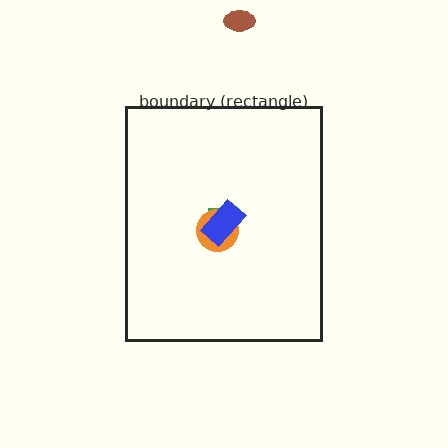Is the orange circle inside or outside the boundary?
Inside.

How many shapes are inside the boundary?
3 inside, 1 outside.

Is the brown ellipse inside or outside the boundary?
Outside.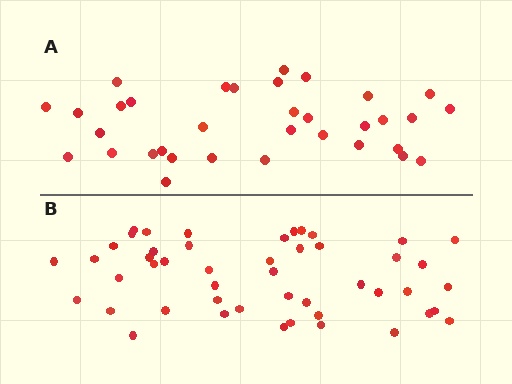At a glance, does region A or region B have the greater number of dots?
Region B (the bottom region) has more dots.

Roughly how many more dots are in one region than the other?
Region B has approximately 15 more dots than region A.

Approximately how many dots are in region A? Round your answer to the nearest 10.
About 30 dots. (The exact count is 34, which rounds to 30.)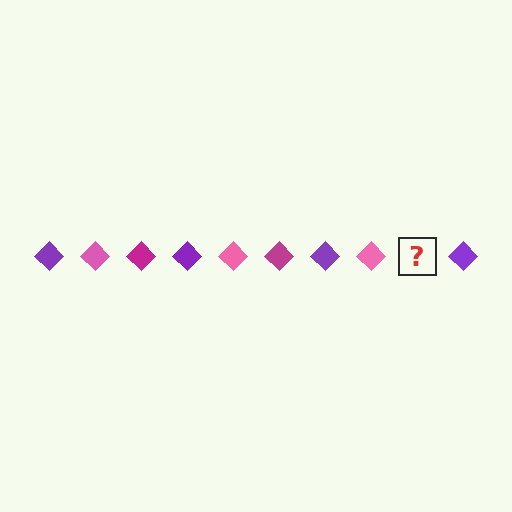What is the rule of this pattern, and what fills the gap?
The rule is that the pattern cycles through purple, pink, magenta diamonds. The gap should be filled with a magenta diamond.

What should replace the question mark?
The question mark should be replaced with a magenta diamond.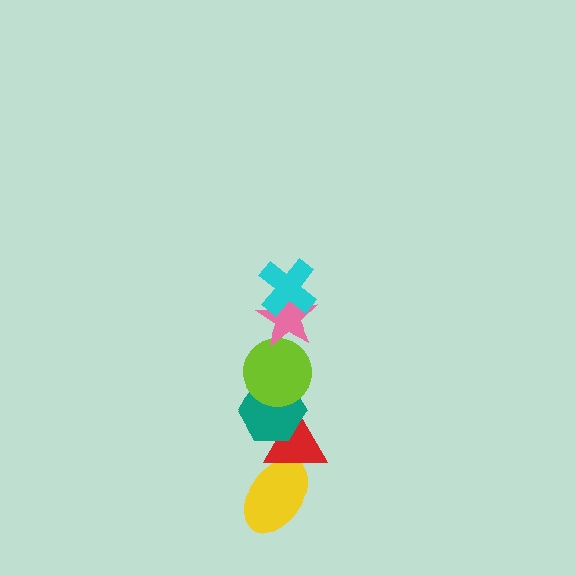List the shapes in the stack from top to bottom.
From top to bottom: the cyan cross, the pink star, the lime circle, the teal hexagon, the red triangle, the yellow ellipse.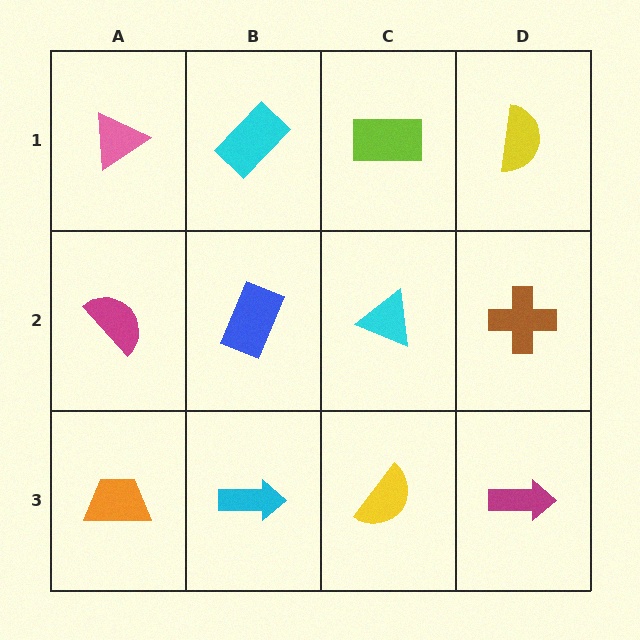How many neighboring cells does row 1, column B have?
3.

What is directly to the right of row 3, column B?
A yellow semicircle.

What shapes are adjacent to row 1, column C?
A cyan triangle (row 2, column C), a cyan rectangle (row 1, column B), a yellow semicircle (row 1, column D).